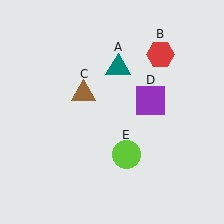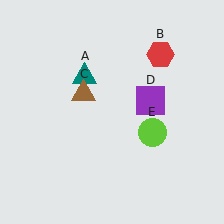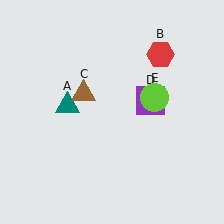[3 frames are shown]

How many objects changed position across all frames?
2 objects changed position: teal triangle (object A), lime circle (object E).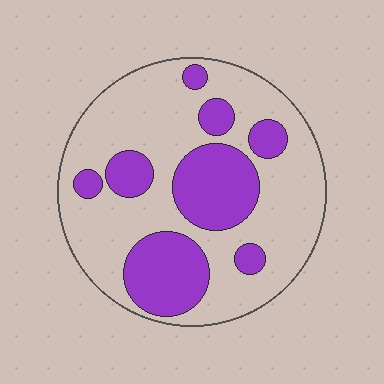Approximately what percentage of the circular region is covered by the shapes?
Approximately 30%.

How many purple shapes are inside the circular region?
8.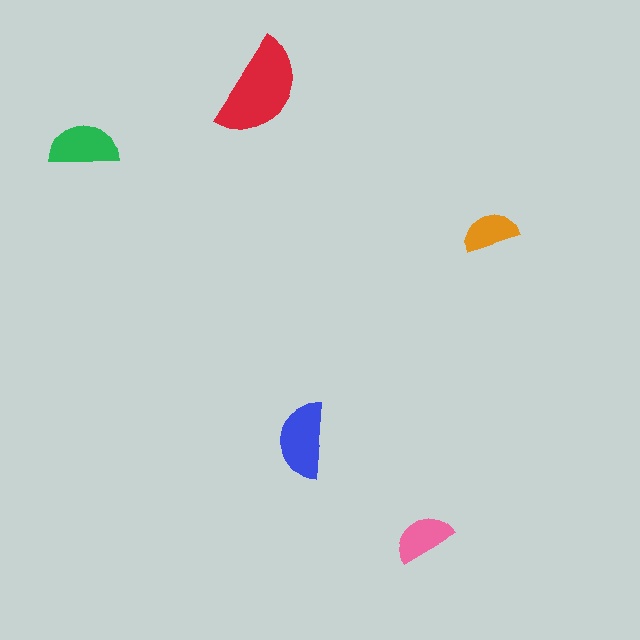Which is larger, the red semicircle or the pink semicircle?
The red one.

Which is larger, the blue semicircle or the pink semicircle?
The blue one.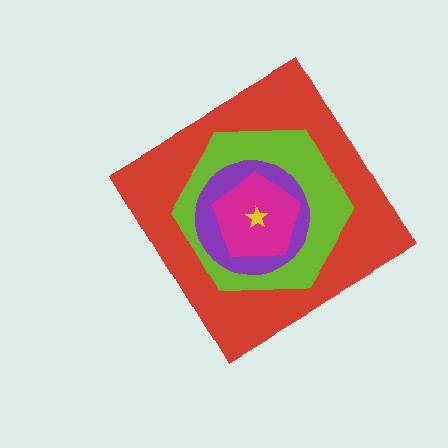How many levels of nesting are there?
5.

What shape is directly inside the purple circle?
The magenta pentagon.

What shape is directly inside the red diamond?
The lime hexagon.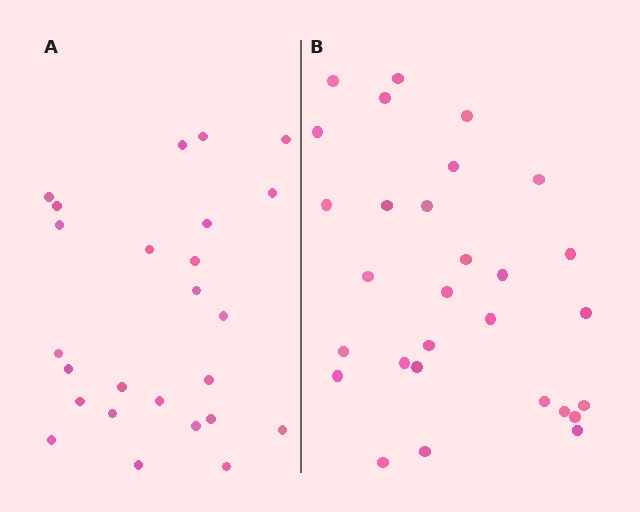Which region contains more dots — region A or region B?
Region B (the right region) has more dots.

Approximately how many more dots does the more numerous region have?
Region B has about 4 more dots than region A.